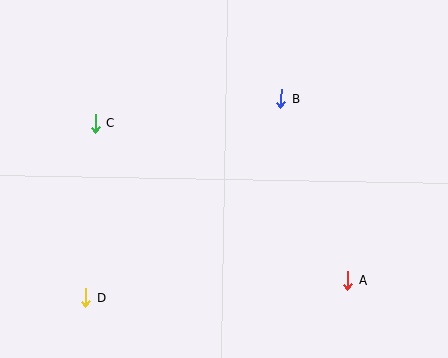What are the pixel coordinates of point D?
Point D is at (86, 298).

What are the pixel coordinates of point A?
Point A is at (348, 280).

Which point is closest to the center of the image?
Point B at (281, 99) is closest to the center.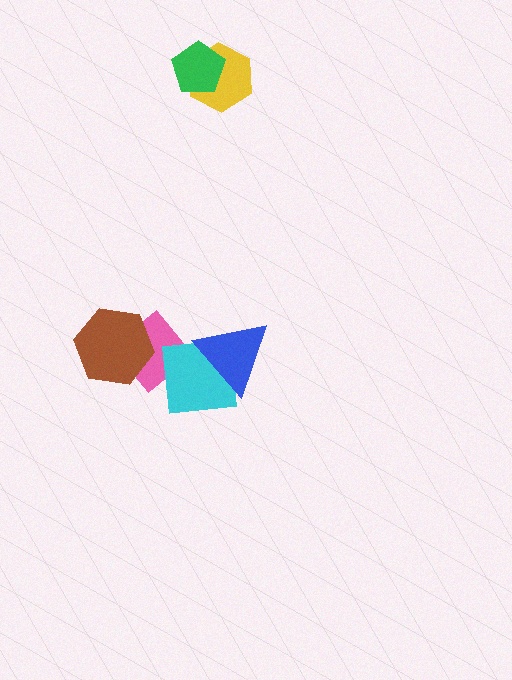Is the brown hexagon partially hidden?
No, no other shape covers it.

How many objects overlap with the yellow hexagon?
1 object overlaps with the yellow hexagon.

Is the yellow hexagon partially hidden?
Yes, it is partially covered by another shape.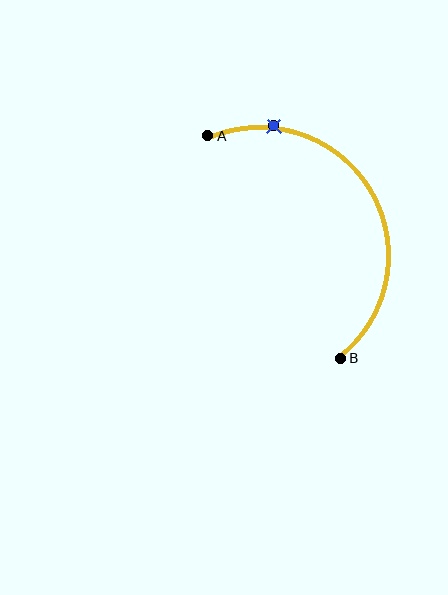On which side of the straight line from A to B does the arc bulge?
The arc bulges to the right of the straight line connecting A and B.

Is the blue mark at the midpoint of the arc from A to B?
No. The blue mark lies on the arc but is closer to endpoint A. The arc midpoint would be at the point on the curve equidistant along the arc from both A and B.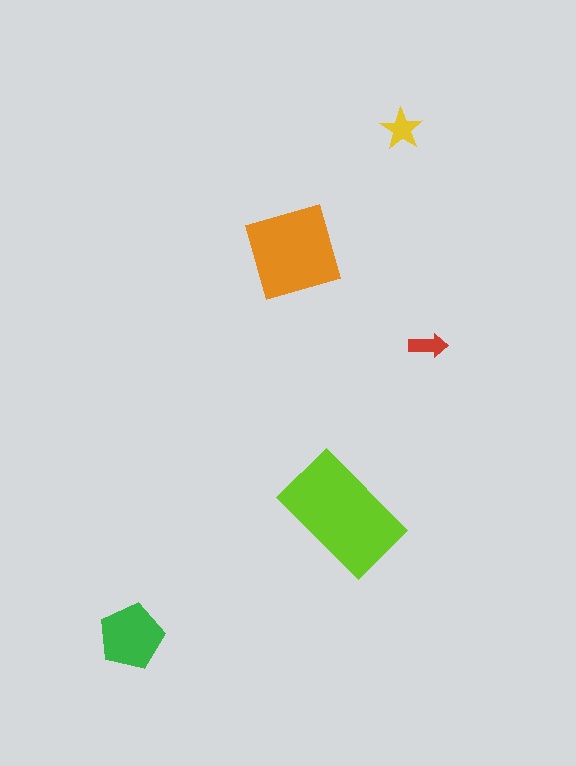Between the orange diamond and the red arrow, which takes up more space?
The orange diamond.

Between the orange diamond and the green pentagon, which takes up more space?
The orange diamond.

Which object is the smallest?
The red arrow.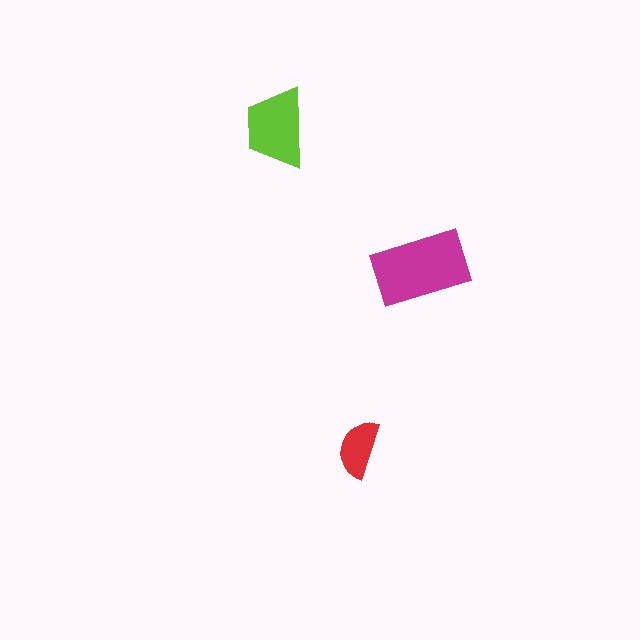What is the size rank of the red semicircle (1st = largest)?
3rd.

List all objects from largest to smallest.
The magenta rectangle, the lime trapezoid, the red semicircle.